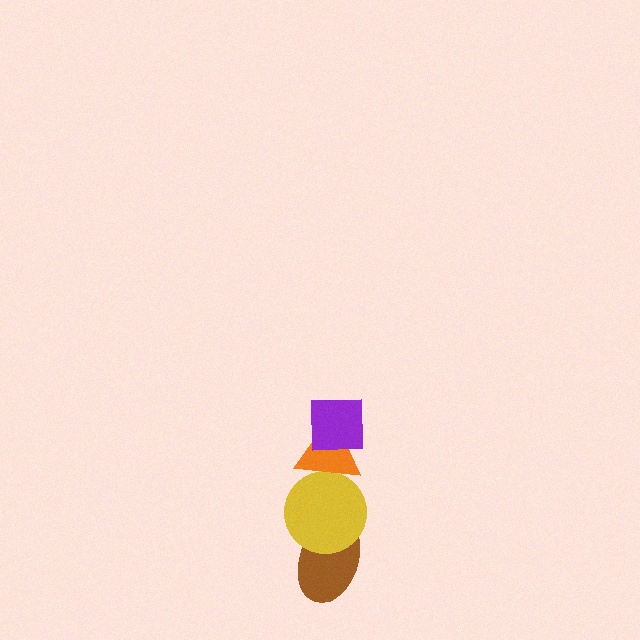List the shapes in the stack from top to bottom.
From top to bottom: the purple square, the orange triangle, the yellow circle, the brown ellipse.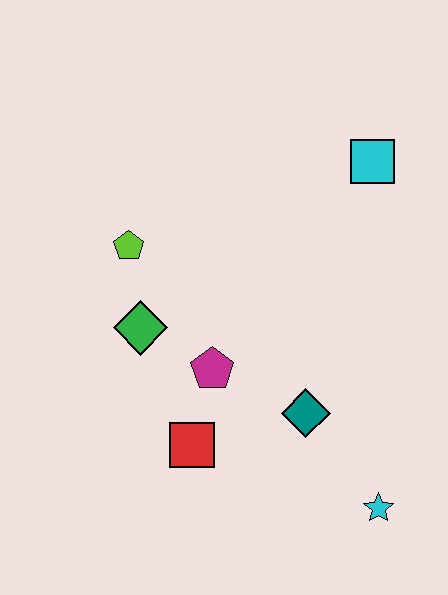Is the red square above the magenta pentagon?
No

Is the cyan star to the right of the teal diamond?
Yes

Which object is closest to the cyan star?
The teal diamond is closest to the cyan star.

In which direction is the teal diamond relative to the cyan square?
The teal diamond is below the cyan square.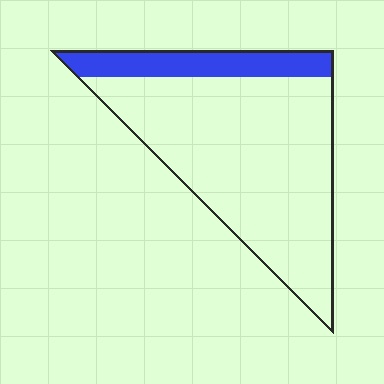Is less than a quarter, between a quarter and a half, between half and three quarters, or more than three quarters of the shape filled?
Less than a quarter.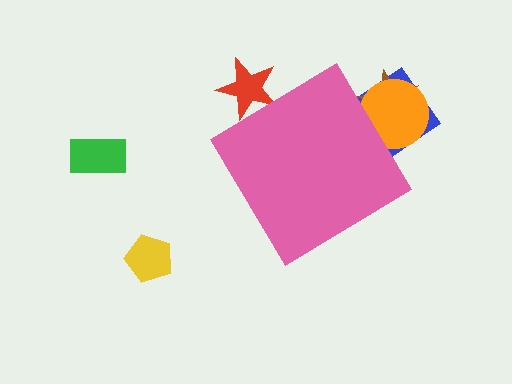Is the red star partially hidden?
Yes, the red star is partially hidden behind the pink diamond.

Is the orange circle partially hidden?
Yes, the orange circle is partially hidden behind the pink diamond.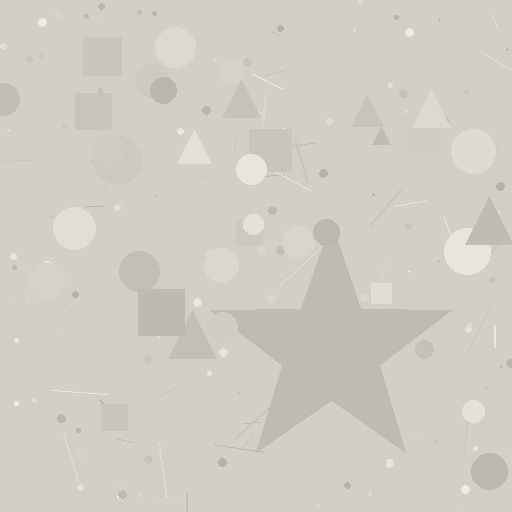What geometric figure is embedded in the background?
A star is embedded in the background.